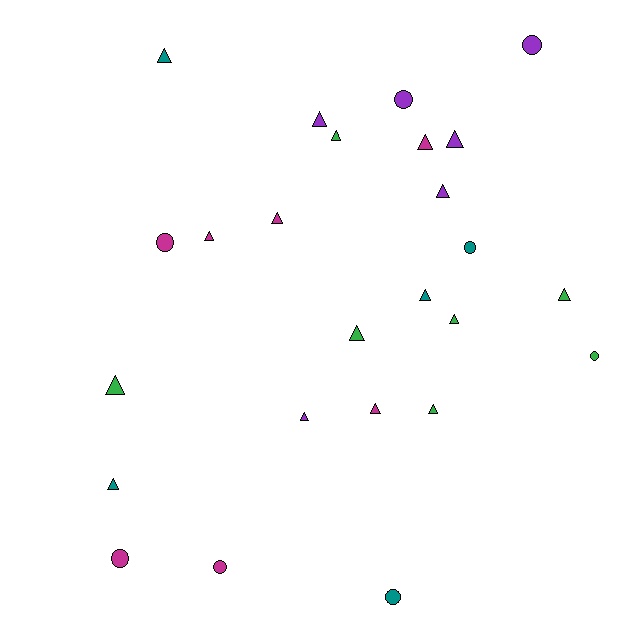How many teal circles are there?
There are 2 teal circles.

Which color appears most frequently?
Green, with 7 objects.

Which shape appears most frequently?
Triangle, with 17 objects.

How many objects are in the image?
There are 25 objects.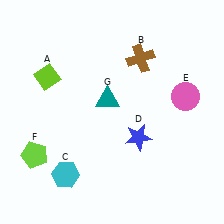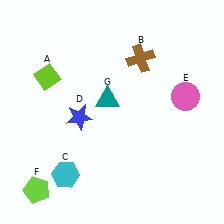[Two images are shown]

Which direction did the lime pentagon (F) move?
The lime pentagon (F) moved down.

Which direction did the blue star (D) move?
The blue star (D) moved left.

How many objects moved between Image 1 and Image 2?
2 objects moved between the two images.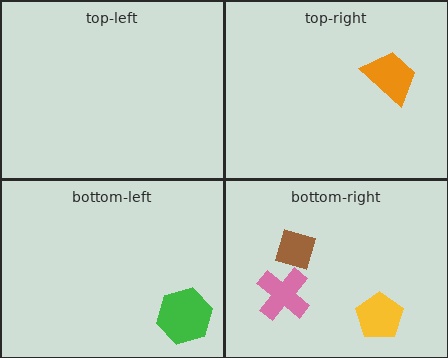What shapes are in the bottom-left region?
The green hexagon.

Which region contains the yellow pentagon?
The bottom-right region.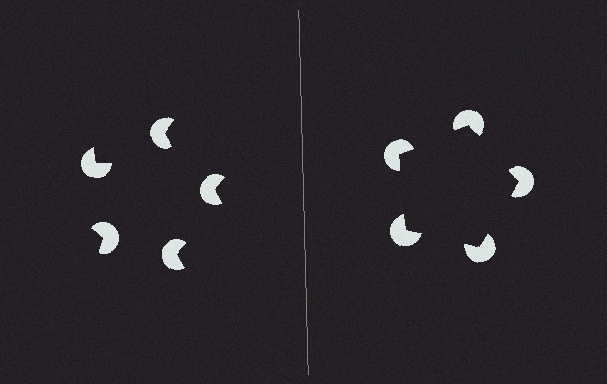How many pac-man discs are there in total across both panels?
10 — 5 on each side.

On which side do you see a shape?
An illusory pentagon appears on the right side. On the left side the wedge cuts are rotated, so no coherent shape forms.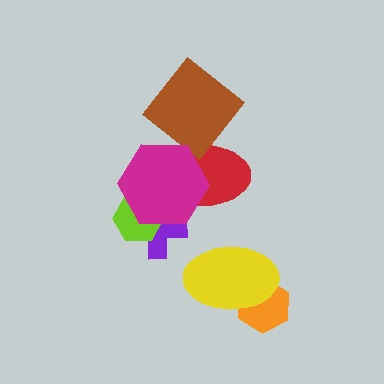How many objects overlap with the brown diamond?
1 object overlaps with the brown diamond.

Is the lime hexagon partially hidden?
Yes, it is partially covered by another shape.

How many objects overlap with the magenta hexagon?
3 objects overlap with the magenta hexagon.